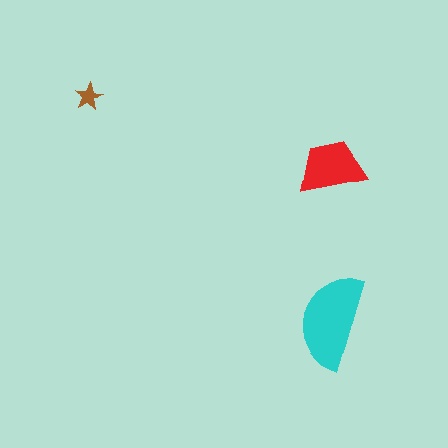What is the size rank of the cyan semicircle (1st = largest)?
1st.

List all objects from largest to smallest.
The cyan semicircle, the red trapezoid, the brown star.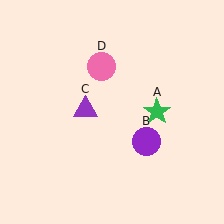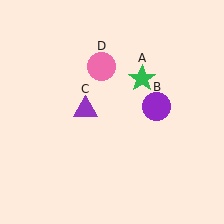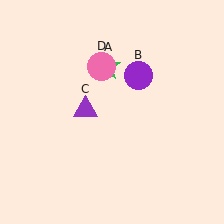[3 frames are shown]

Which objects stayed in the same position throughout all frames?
Purple triangle (object C) and pink circle (object D) remained stationary.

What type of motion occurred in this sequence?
The green star (object A), purple circle (object B) rotated counterclockwise around the center of the scene.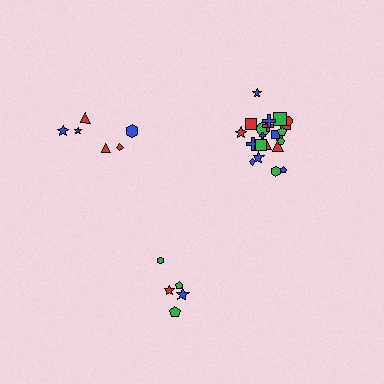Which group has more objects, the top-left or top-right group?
The top-right group.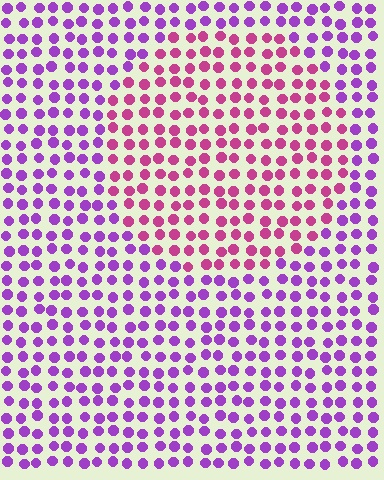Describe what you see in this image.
The image is filled with small purple elements in a uniform arrangement. A circle-shaped region is visible where the elements are tinted to a slightly different hue, forming a subtle color boundary.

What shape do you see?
I see a circle.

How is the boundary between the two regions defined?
The boundary is defined purely by a slight shift in hue (about 42 degrees). Spacing, size, and orientation are identical on both sides.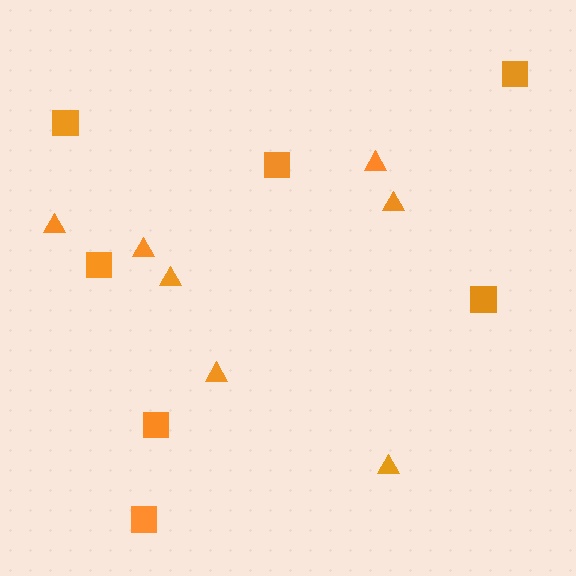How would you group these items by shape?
There are 2 groups: one group of squares (7) and one group of triangles (7).